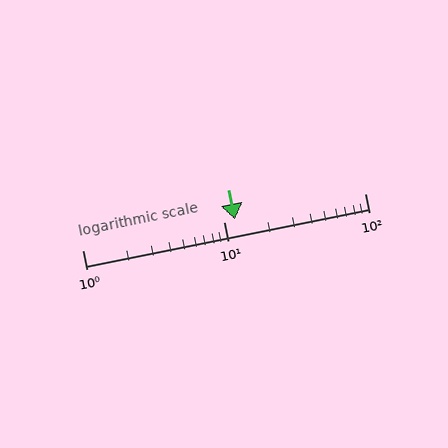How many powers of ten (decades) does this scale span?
The scale spans 2 decades, from 1 to 100.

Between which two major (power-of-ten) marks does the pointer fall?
The pointer is between 10 and 100.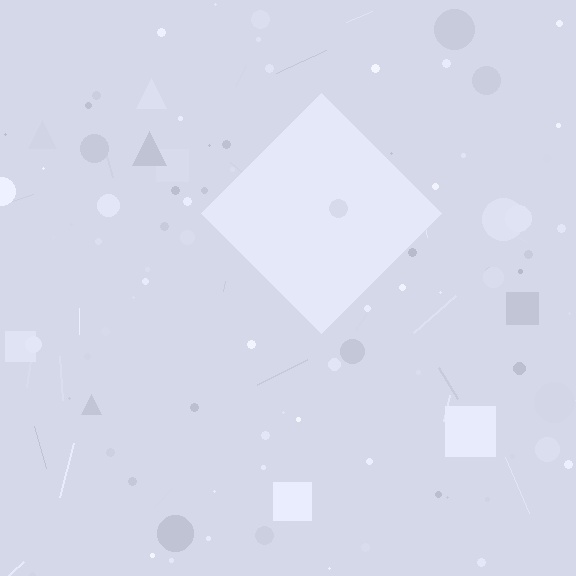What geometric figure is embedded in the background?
A diamond is embedded in the background.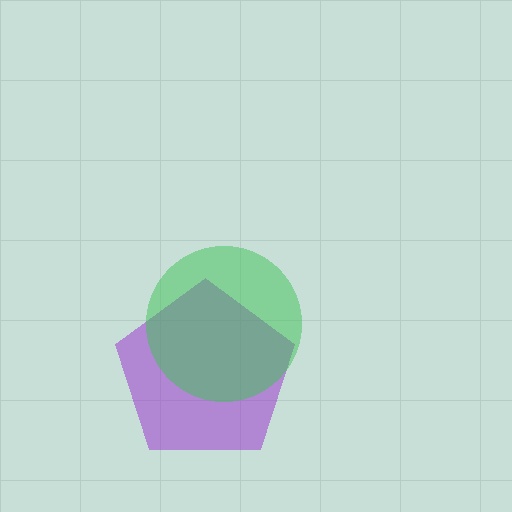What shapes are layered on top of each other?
The layered shapes are: a purple pentagon, a green circle.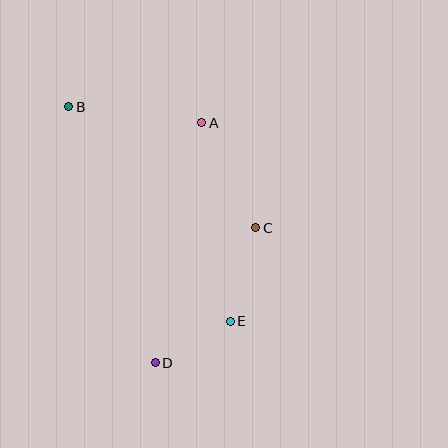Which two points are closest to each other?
Points D and E are closest to each other.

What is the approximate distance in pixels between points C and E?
The distance between C and E is approximately 97 pixels.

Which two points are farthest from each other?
Points B and D are farthest from each other.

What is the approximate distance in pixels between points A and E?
The distance between A and E is approximately 201 pixels.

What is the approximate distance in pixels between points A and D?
The distance between A and D is approximately 244 pixels.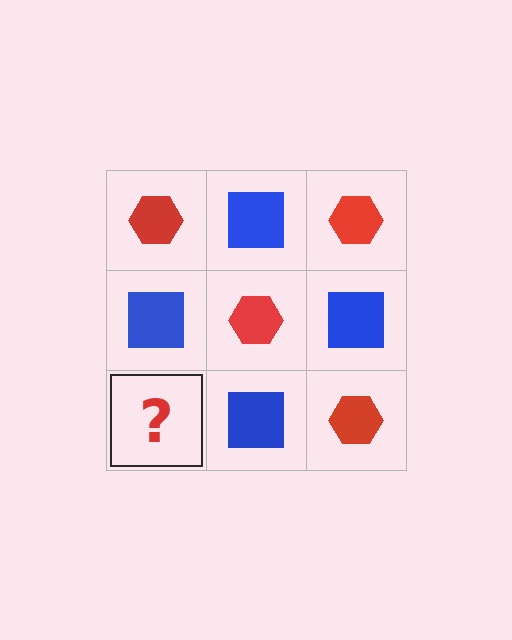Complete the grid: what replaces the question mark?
The question mark should be replaced with a red hexagon.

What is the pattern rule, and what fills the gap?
The rule is that it alternates red hexagon and blue square in a checkerboard pattern. The gap should be filled with a red hexagon.